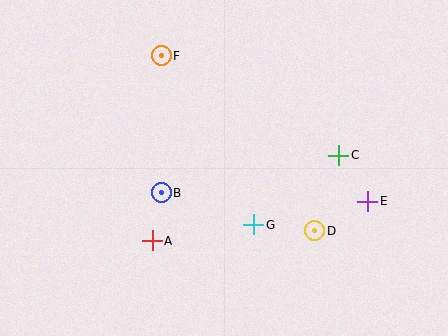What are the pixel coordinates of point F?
Point F is at (161, 56).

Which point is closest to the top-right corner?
Point C is closest to the top-right corner.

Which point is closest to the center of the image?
Point G at (254, 225) is closest to the center.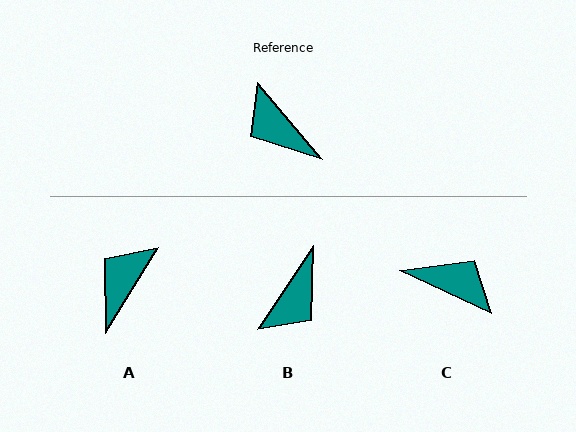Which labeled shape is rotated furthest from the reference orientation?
C, about 155 degrees away.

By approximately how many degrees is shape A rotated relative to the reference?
Approximately 71 degrees clockwise.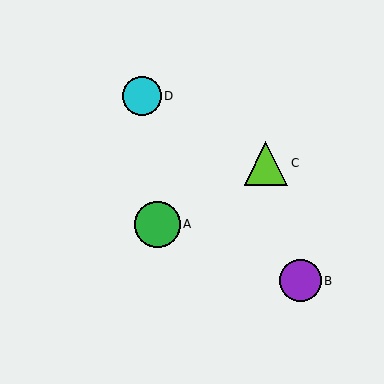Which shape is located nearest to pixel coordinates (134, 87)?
The cyan circle (labeled D) at (142, 96) is nearest to that location.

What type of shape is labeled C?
Shape C is a lime triangle.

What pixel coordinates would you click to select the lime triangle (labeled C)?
Click at (266, 163) to select the lime triangle C.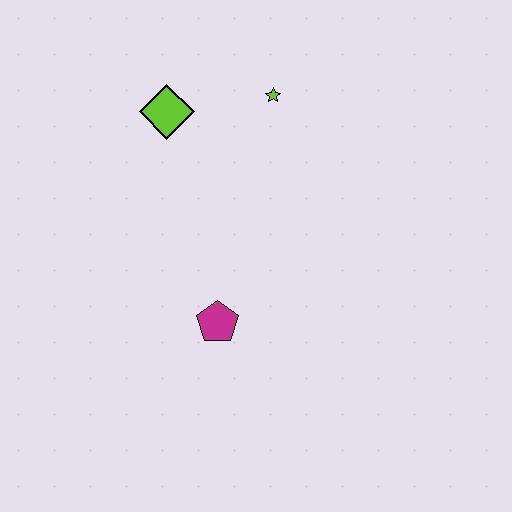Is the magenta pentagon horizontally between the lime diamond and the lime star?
Yes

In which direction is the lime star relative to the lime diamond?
The lime star is to the right of the lime diamond.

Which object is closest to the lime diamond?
The lime star is closest to the lime diamond.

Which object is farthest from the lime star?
The magenta pentagon is farthest from the lime star.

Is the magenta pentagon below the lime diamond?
Yes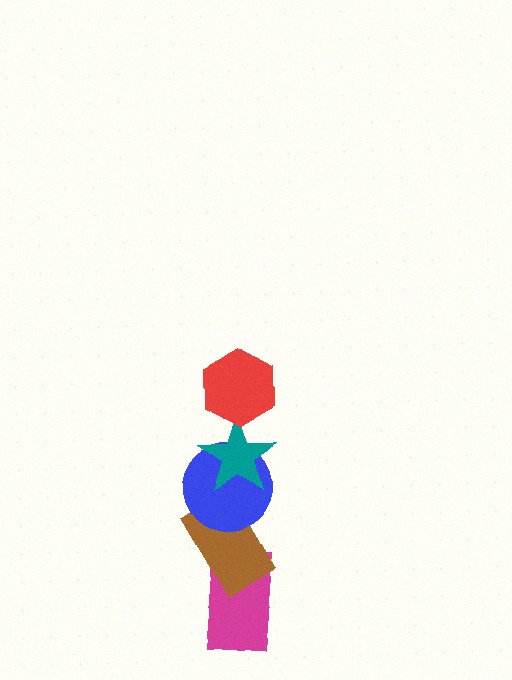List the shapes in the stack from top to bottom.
From top to bottom: the red hexagon, the teal star, the blue circle, the brown rectangle, the magenta rectangle.